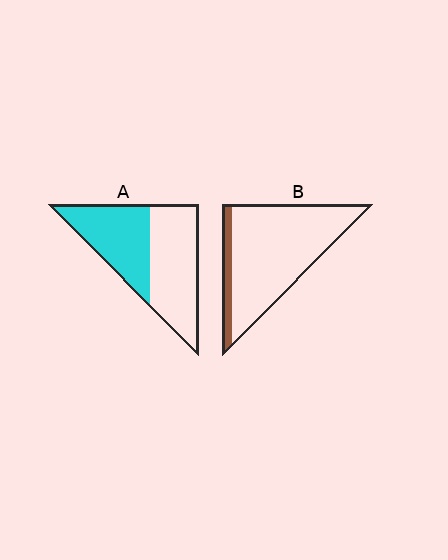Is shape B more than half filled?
No.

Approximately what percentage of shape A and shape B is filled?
A is approximately 45% and B is approximately 15%.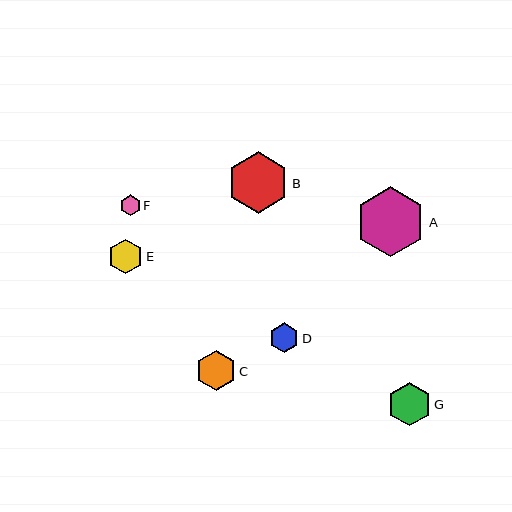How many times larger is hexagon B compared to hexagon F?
Hexagon B is approximately 3.0 times the size of hexagon F.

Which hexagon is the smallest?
Hexagon F is the smallest with a size of approximately 20 pixels.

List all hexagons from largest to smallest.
From largest to smallest: A, B, G, C, E, D, F.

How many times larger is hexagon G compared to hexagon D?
Hexagon G is approximately 1.5 times the size of hexagon D.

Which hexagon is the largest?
Hexagon A is the largest with a size of approximately 70 pixels.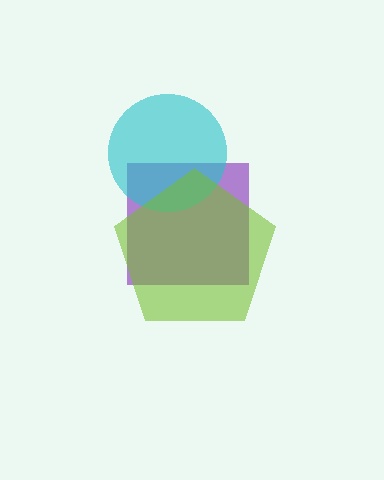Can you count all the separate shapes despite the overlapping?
Yes, there are 3 separate shapes.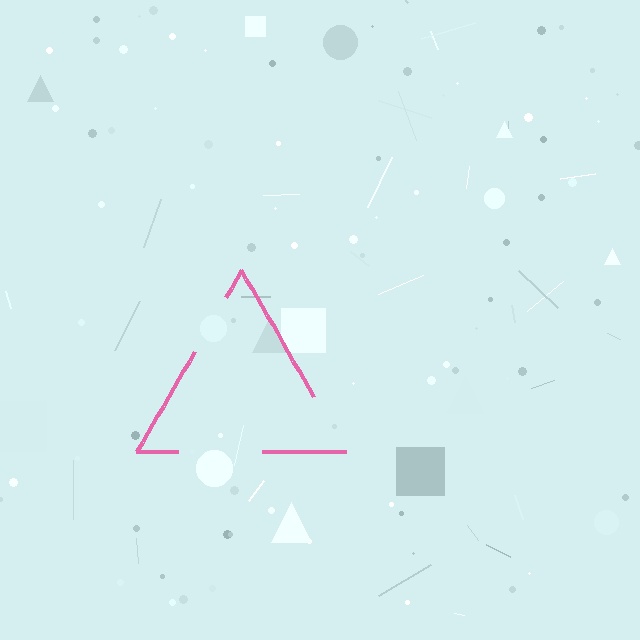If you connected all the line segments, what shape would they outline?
They would outline a triangle.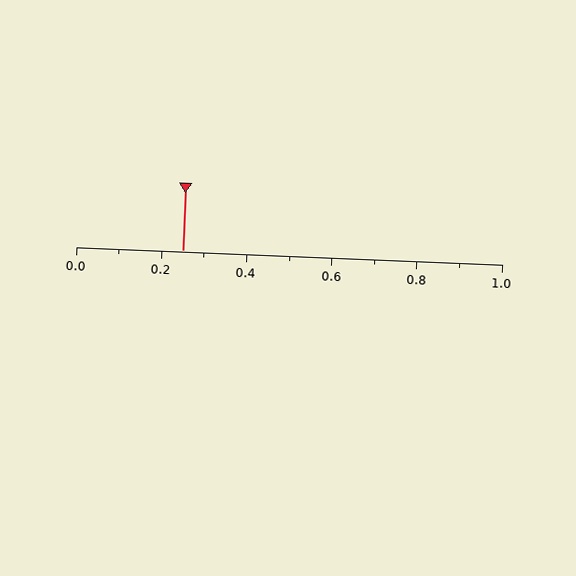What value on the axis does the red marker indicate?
The marker indicates approximately 0.25.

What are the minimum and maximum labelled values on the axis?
The axis runs from 0.0 to 1.0.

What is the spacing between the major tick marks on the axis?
The major ticks are spaced 0.2 apart.